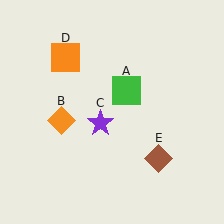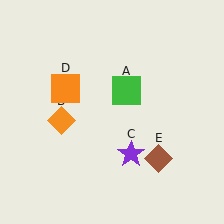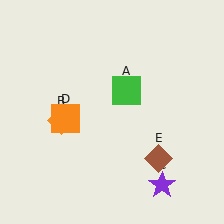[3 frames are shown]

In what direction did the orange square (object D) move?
The orange square (object D) moved down.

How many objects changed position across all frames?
2 objects changed position: purple star (object C), orange square (object D).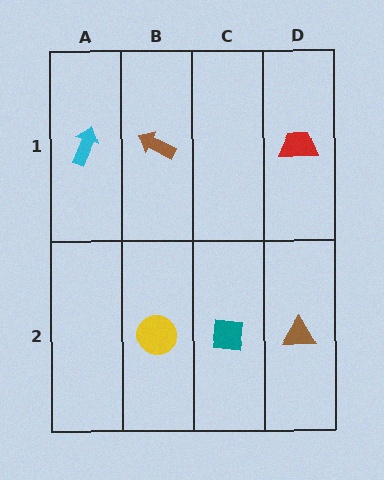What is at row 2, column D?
A brown triangle.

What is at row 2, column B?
A yellow circle.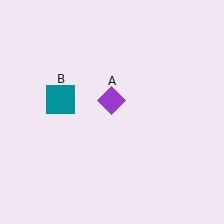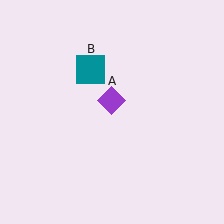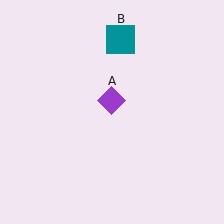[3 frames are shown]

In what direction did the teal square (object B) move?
The teal square (object B) moved up and to the right.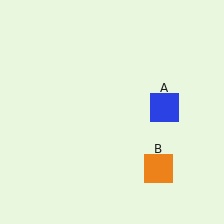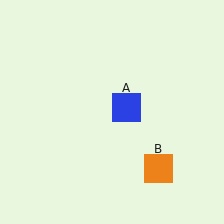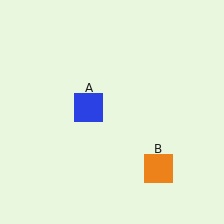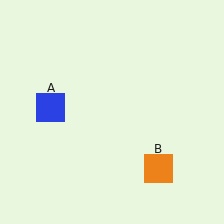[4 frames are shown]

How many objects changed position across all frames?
1 object changed position: blue square (object A).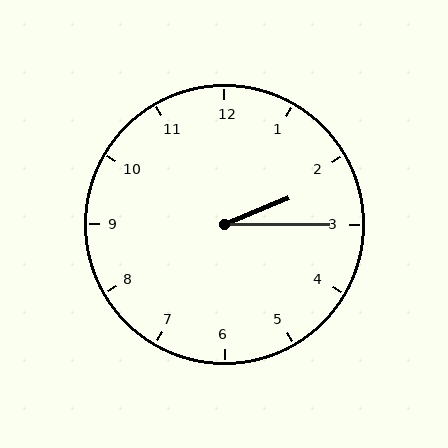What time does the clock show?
2:15.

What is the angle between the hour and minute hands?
Approximately 22 degrees.